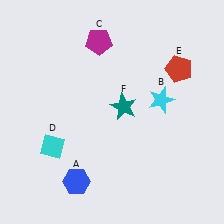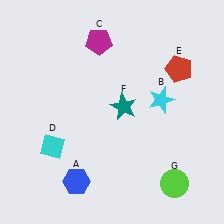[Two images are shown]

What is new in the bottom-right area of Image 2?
A lime circle (G) was added in the bottom-right area of Image 2.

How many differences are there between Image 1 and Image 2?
There is 1 difference between the two images.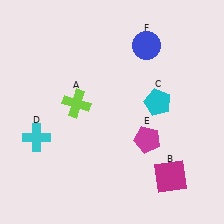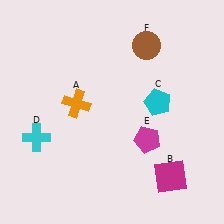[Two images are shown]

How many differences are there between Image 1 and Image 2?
There are 2 differences between the two images.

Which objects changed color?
A changed from lime to orange. F changed from blue to brown.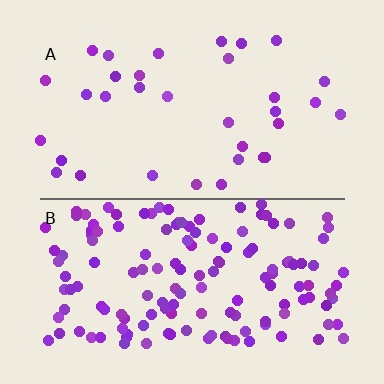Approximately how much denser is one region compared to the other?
Approximately 4.2× — region B over region A.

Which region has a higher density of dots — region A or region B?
B (the bottom).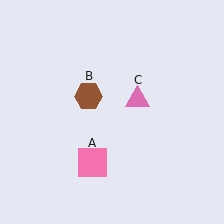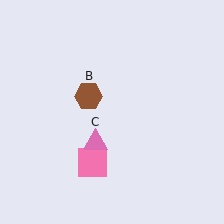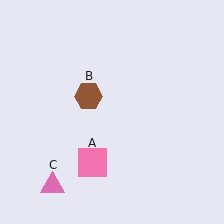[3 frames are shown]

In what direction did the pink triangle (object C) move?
The pink triangle (object C) moved down and to the left.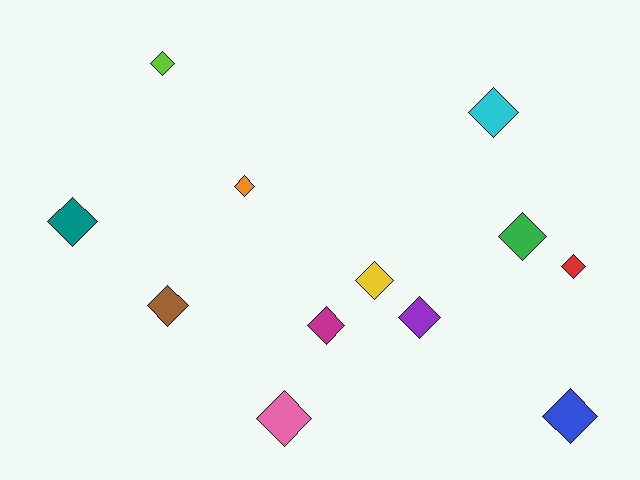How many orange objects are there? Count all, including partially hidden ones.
There is 1 orange object.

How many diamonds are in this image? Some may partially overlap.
There are 12 diamonds.